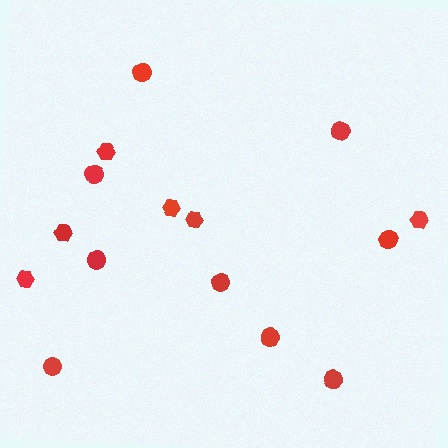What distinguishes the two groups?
There are 2 groups: one group of hexagons (6) and one group of circles (9).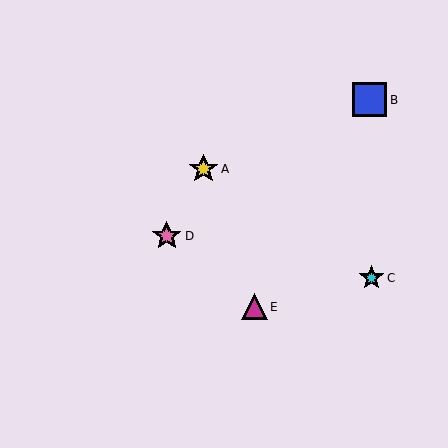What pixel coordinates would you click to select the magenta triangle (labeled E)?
Click at (255, 307) to select the magenta triangle E.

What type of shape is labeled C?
Shape C is a cyan star.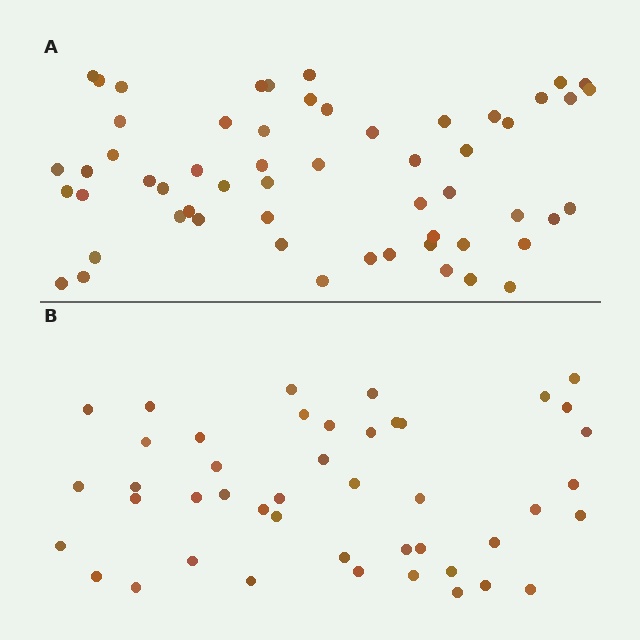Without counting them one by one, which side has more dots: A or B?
Region A (the top region) has more dots.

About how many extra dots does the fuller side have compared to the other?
Region A has roughly 12 or so more dots than region B.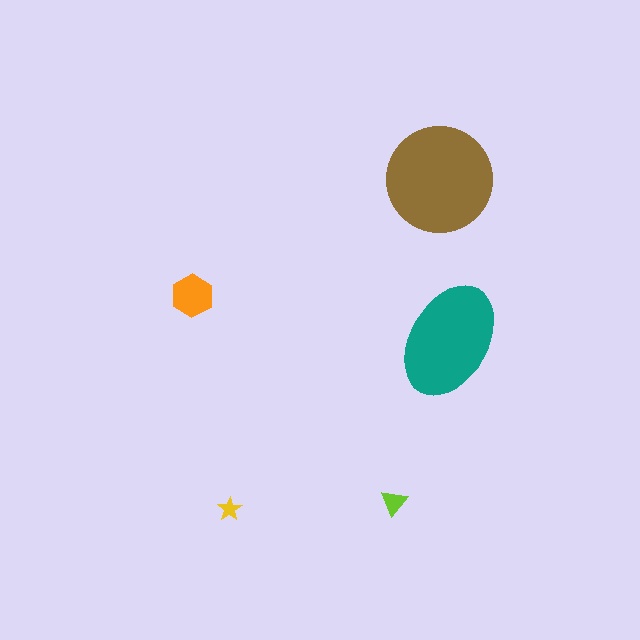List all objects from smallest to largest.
The yellow star, the lime triangle, the orange hexagon, the teal ellipse, the brown circle.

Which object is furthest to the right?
The teal ellipse is rightmost.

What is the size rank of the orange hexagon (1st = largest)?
3rd.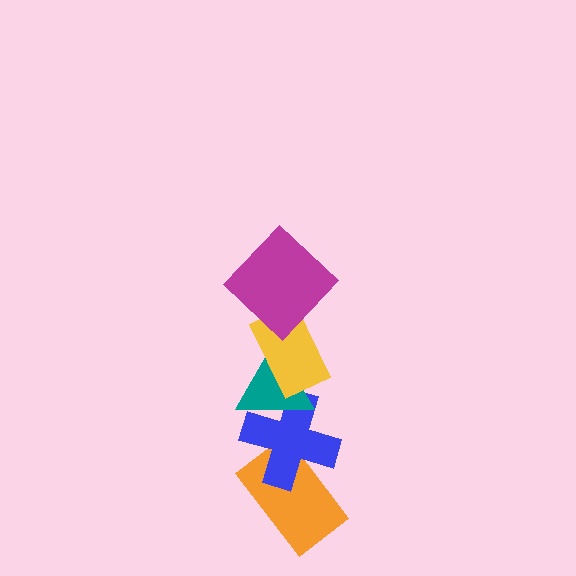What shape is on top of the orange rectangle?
The blue cross is on top of the orange rectangle.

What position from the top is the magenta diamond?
The magenta diamond is 1st from the top.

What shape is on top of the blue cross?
The teal triangle is on top of the blue cross.